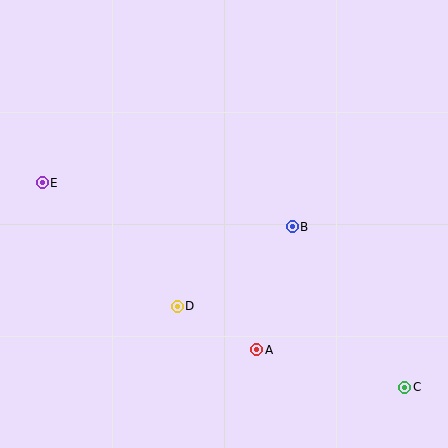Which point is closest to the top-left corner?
Point E is closest to the top-left corner.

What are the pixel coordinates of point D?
Point D is at (177, 306).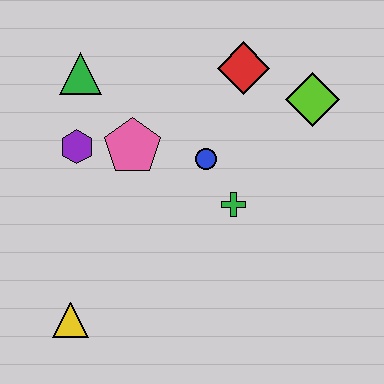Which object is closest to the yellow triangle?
The purple hexagon is closest to the yellow triangle.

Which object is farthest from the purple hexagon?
The lime diamond is farthest from the purple hexagon.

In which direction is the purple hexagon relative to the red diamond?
The purple hexagon is to the left of the red diamond.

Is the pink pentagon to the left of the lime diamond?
Yes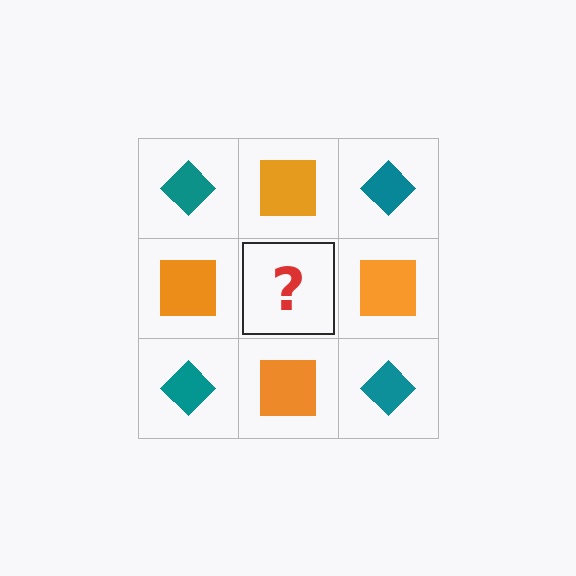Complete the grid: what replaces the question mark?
The question mark should be replaced with a teal diamond.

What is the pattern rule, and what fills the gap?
The rule is that it alternates teal diamond and orange square in a checkerboard pattern. The gap should be filled with a teal diamond.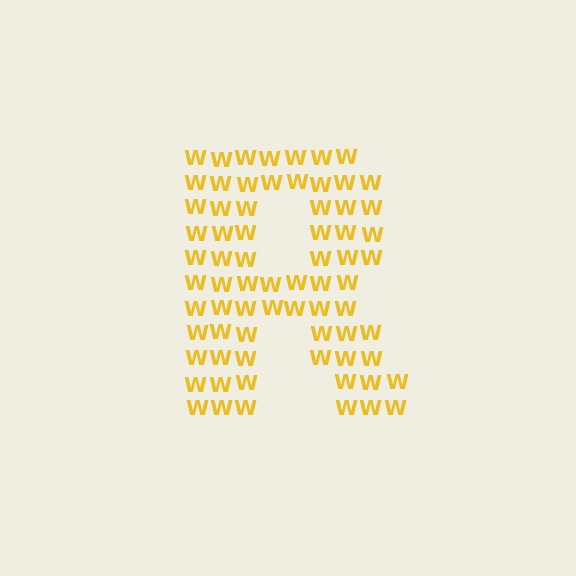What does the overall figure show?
The overall figure shows the letter R.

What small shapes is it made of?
It is made of small letter W's.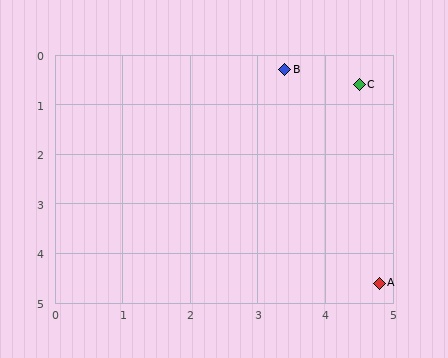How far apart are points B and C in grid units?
Points B and C are about 1.1 grid units apart.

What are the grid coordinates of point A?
Point A is at approximately (4.8, 4.6).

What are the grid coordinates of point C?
Point C is at approximately (4.5, 0.6).